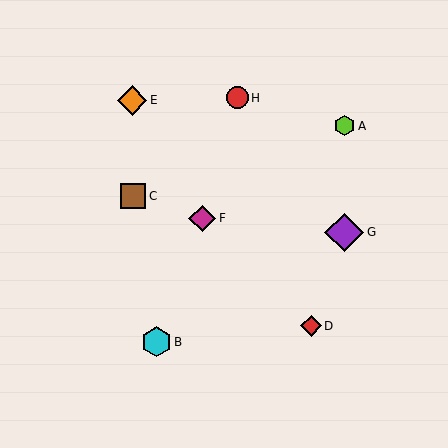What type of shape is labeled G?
Shape G is a purple diamond.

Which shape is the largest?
The purple diamond (labeled G) is the largest.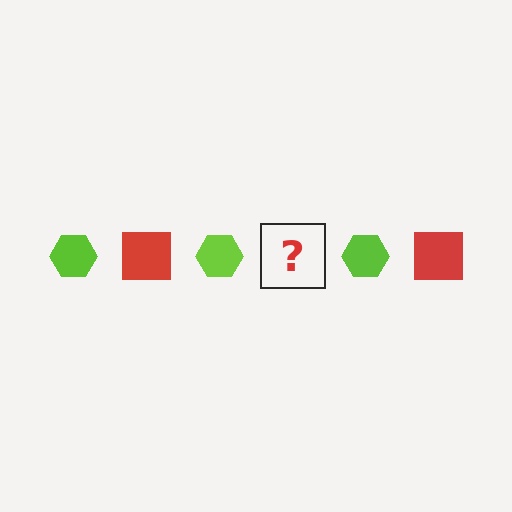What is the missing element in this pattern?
The missing element is a red square.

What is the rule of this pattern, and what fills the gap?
The rule is that the pattern alternates between lime hexagon and red square. The gap should be filled with a red square.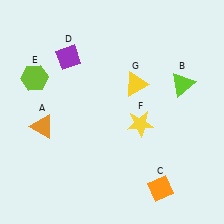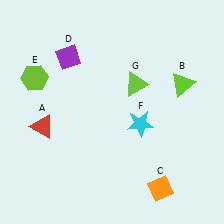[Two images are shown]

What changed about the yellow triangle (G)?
In Image 1, G is yellow. In Image 2, it changed to lime.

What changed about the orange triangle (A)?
In Image 1, A is orange. In Image 2, it changed to red.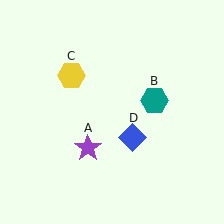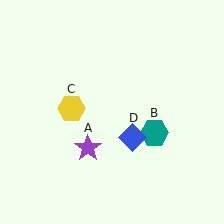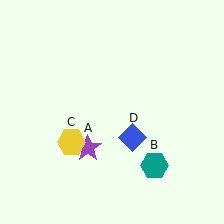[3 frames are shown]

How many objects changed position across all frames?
2 objects changed position: teal hexagon (object B), yellow hexagon (object C).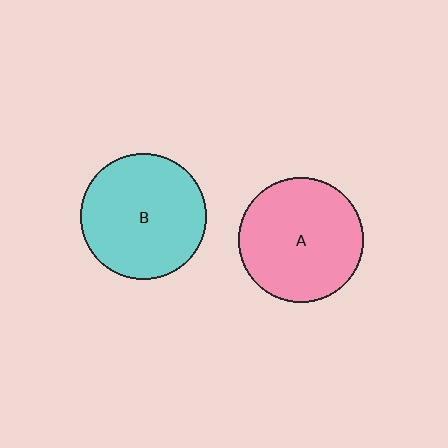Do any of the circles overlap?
No, none of the circles overlap.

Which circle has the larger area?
Circle B (cyan).